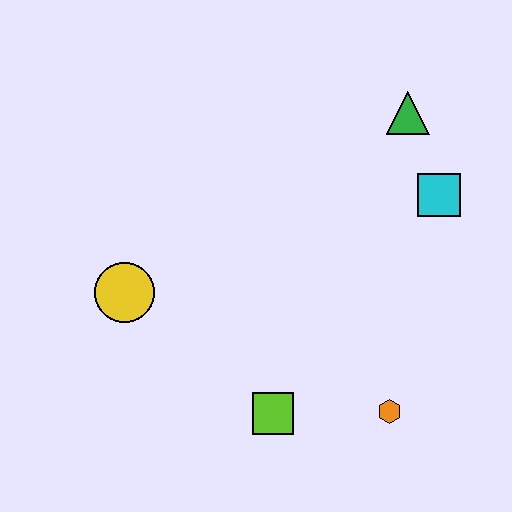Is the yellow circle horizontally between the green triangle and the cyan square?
No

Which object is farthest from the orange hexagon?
The green triangle is farthest from the orange hexagon.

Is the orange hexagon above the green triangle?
No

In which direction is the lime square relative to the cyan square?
The lime square is below the cyan square.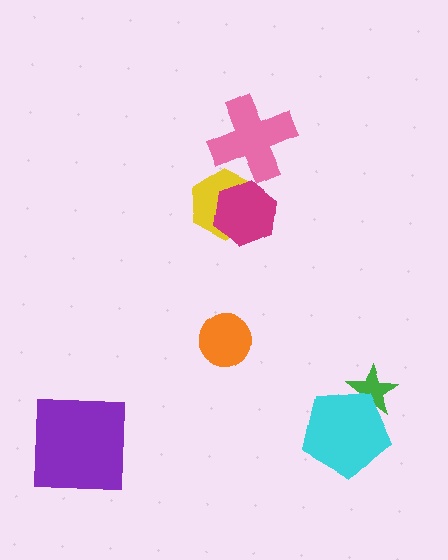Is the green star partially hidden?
Yes, it is partially covered by another shape.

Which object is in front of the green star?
The cyan pentagon is in front of the green star.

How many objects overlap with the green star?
1 object overlaps with the green star.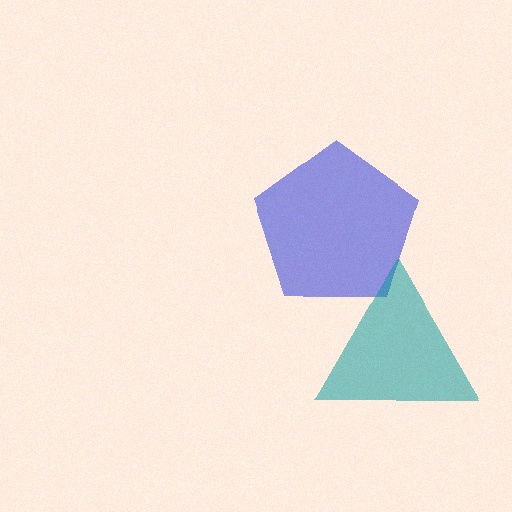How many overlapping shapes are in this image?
There are 2 overlapping shapes in the image.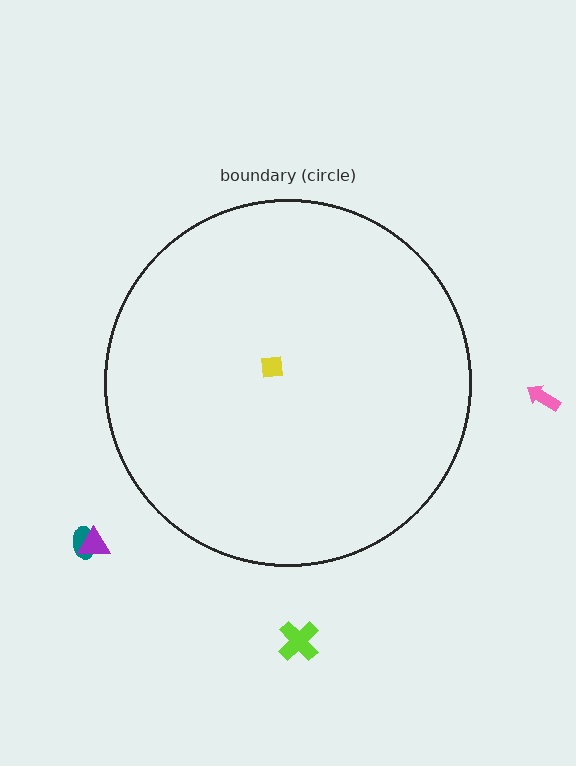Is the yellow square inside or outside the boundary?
Inside.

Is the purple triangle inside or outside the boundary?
Outside.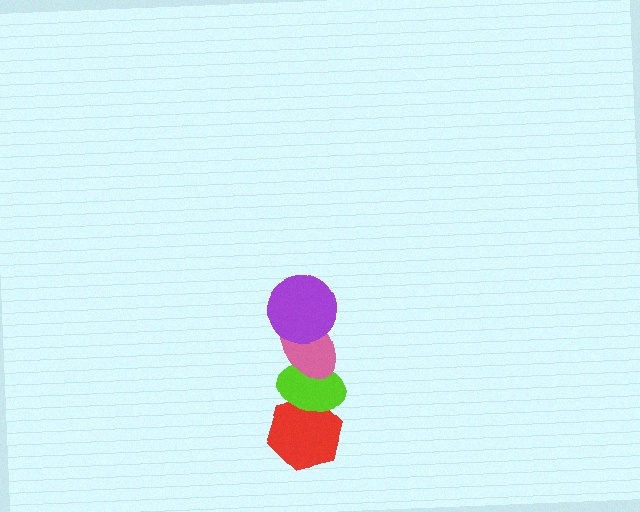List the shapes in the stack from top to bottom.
From top to bottom: the purple circle, the pink ellipse, the lime ellipse, the red hexagon.